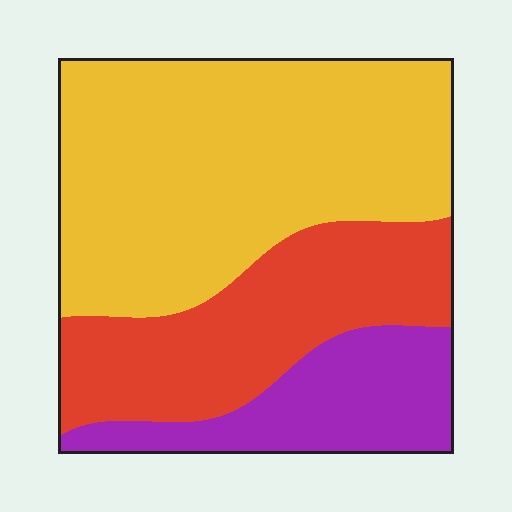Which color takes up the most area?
Yellow, at roughly 55%.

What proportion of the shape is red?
Red covers 29% of the shape.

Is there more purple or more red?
Red.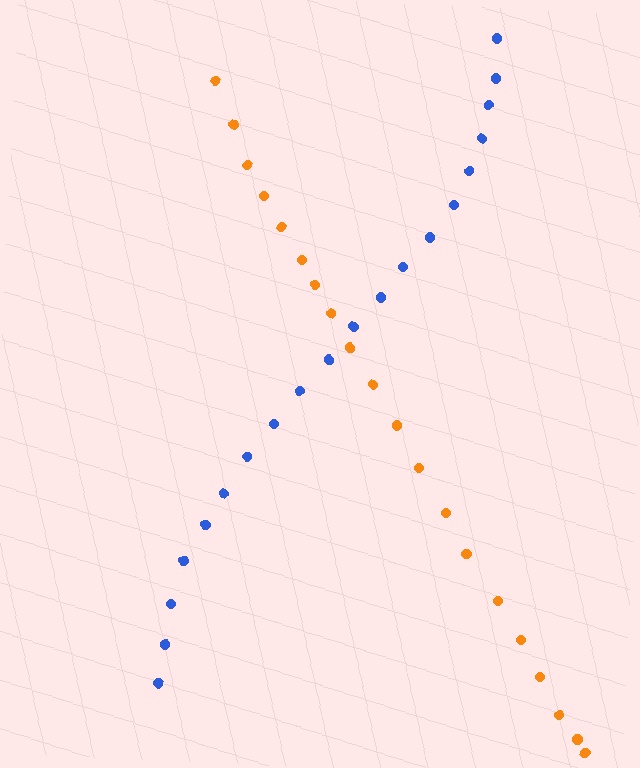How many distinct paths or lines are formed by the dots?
There are 2 distinct paths.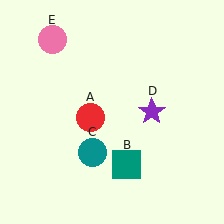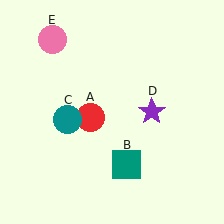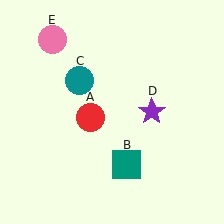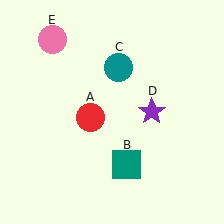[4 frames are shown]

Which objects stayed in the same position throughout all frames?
Red circle (object A) and teal square (object B) and purple star (object D) and pink circle (object E) remained stationary.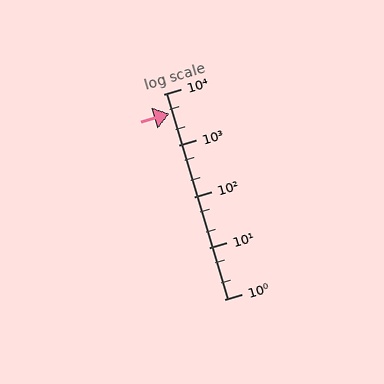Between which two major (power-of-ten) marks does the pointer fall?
The pointer is between 1000 and 10000.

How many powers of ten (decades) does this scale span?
The scale spans 4 decades, from 1 to 10000.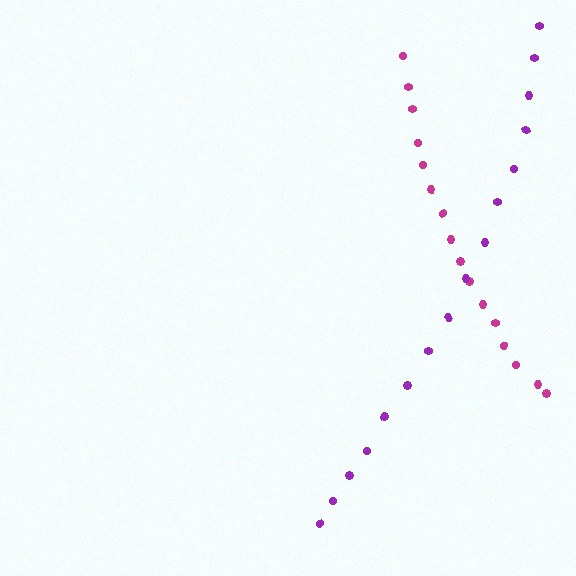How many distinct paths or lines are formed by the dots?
There are 2 distinct paths.